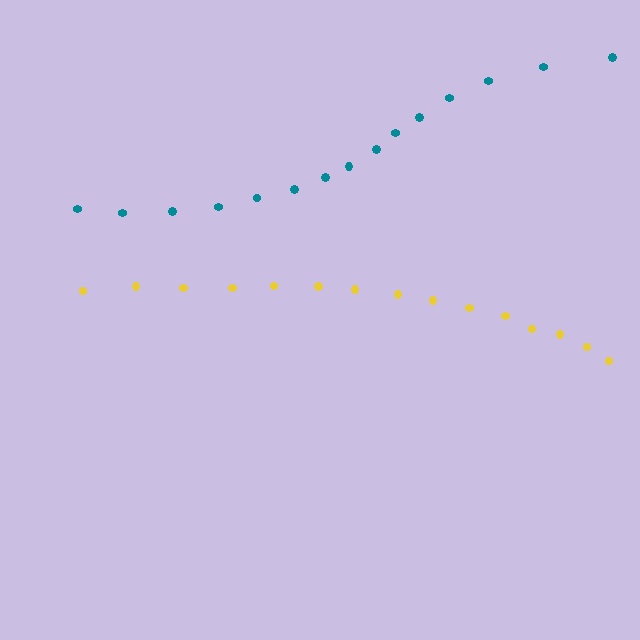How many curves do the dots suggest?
There are 2 distinct paths.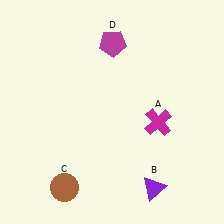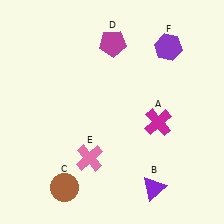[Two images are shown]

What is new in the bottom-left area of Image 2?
A pink cross (E) was added in the bottom-left area of Image 2.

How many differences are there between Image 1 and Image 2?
There are 2 differences between the two images.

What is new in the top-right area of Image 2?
A purple hexagon (F) was added in the top-right area of Image 2.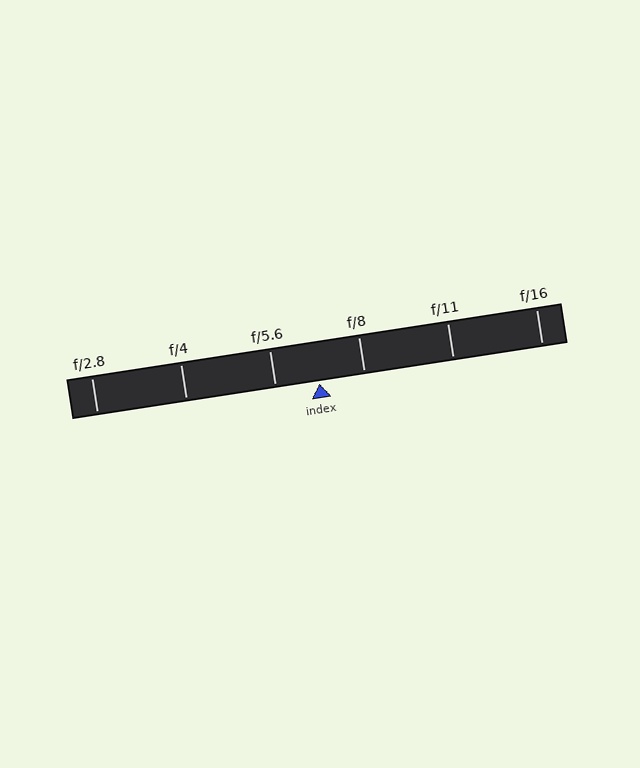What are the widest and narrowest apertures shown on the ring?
The widest aperture shown is f/2.8 and the narrowest is f/16.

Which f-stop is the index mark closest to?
The index mark is closest to f/5.6.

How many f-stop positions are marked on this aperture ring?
There are 6 f-stop positions marked.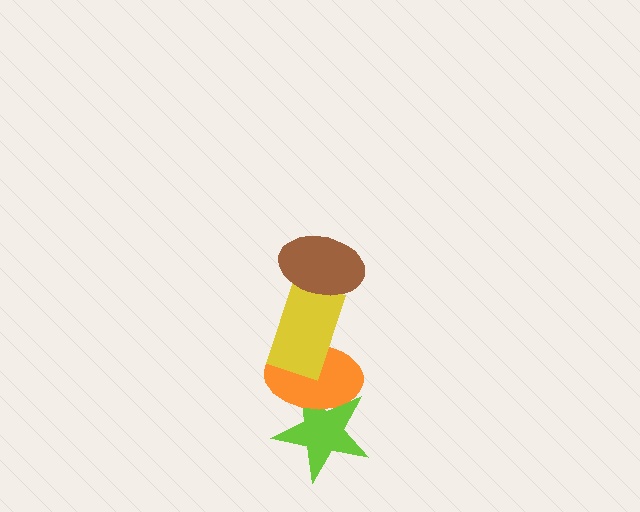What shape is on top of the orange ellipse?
The yellow rectangle is on top of the orange ellipse.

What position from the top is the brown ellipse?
The brown ellipse is 1st from the top.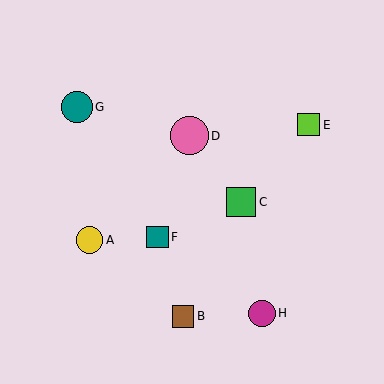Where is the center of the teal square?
The center of the teal square is at (158, 237).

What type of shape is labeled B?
Shape B is a brown square.